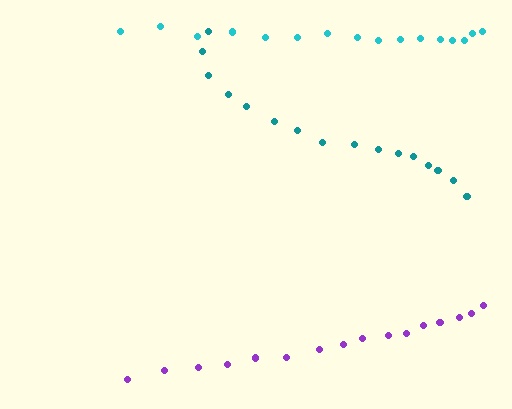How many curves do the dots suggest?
There are 3 distinct paths.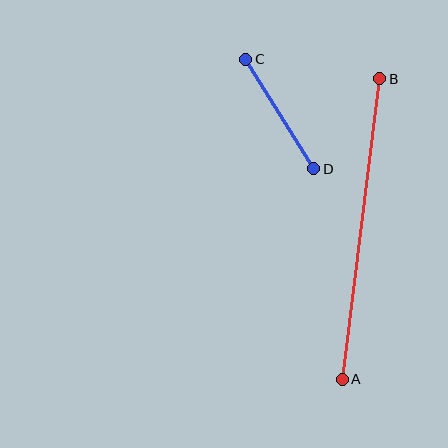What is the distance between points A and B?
The distance is approximately 303 pixels.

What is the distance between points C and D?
The distance is approximately 129 pixels.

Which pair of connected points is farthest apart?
Points A and B are farthest apart.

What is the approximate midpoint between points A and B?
The midpoint is at approximately (361, 229) pixels.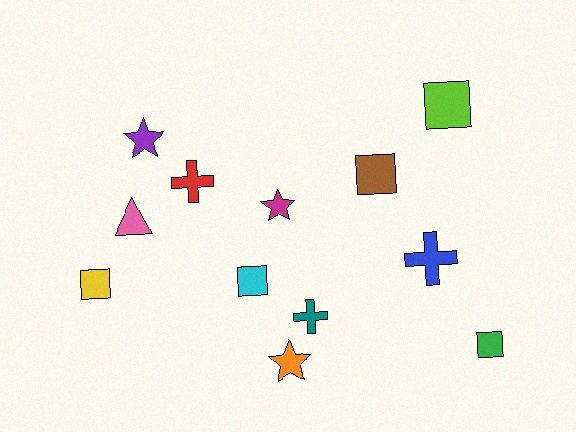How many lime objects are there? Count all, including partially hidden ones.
There is 1 lime object.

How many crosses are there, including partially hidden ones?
There are 3 crosses.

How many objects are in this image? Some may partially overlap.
There are 12 objects.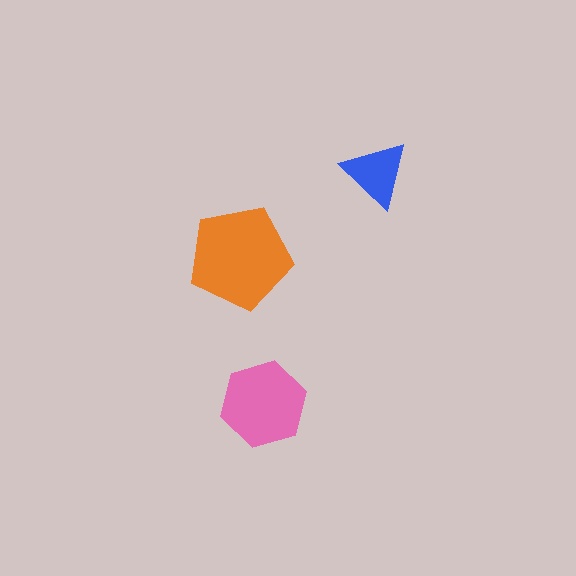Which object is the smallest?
The blue triangle.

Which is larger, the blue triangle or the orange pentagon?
The orange pentagon.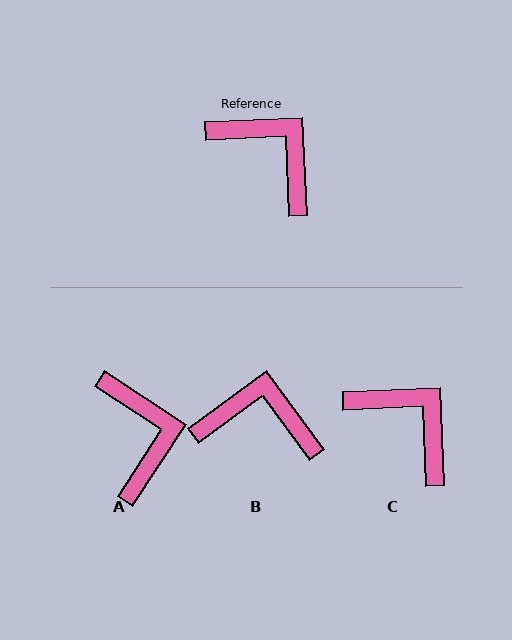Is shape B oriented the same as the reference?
No, it is off by about 34 degrees.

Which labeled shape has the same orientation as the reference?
C.